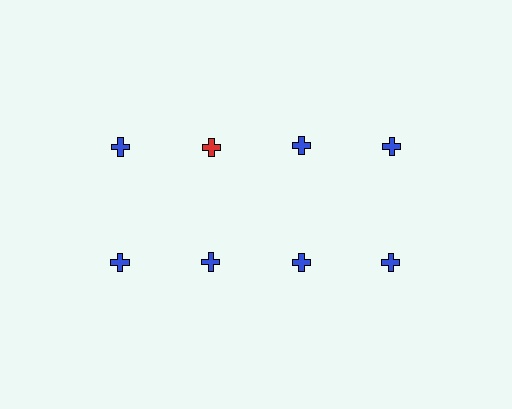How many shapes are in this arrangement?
There are 8 shapes arranged in a grid pattern.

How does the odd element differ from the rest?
It has a different color: red instead of blue.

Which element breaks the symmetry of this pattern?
The red cross in the top row, second from left column breaks the symmetry. All other shapes are blue crosses.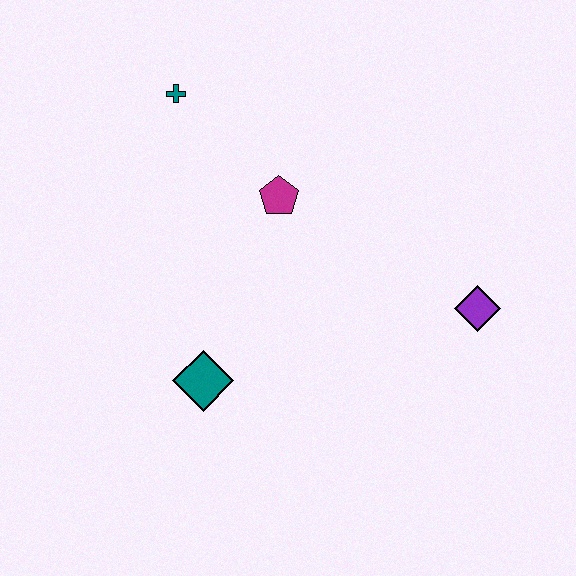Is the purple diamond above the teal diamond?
Yes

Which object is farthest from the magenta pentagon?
The purple diamond is farthest from the magenta pentagon.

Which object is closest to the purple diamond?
The magenta pentagon is closest to the purple diamond.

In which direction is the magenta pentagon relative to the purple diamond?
The magenta pentagon is to the left of the purple diamond.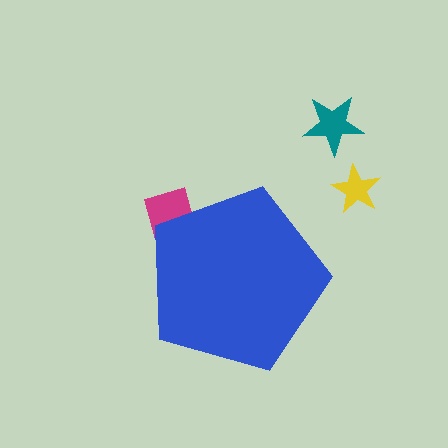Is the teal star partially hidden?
No, the teal star is fully visible.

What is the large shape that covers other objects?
A blue pentagon.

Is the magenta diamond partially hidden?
Yes, the magenta diamond is partially hidden behind the blue pentagon.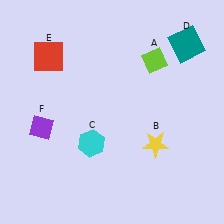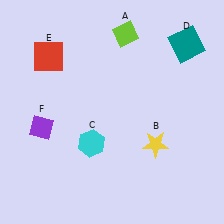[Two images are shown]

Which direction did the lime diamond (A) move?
The lime diamond (A) moved left.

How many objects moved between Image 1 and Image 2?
1 object moved between the two images.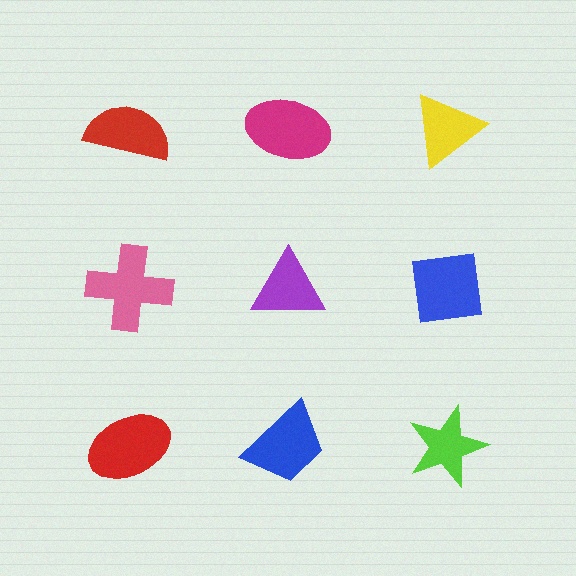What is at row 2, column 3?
A blue square.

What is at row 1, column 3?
A yellow triangle.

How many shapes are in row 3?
3 shapes.